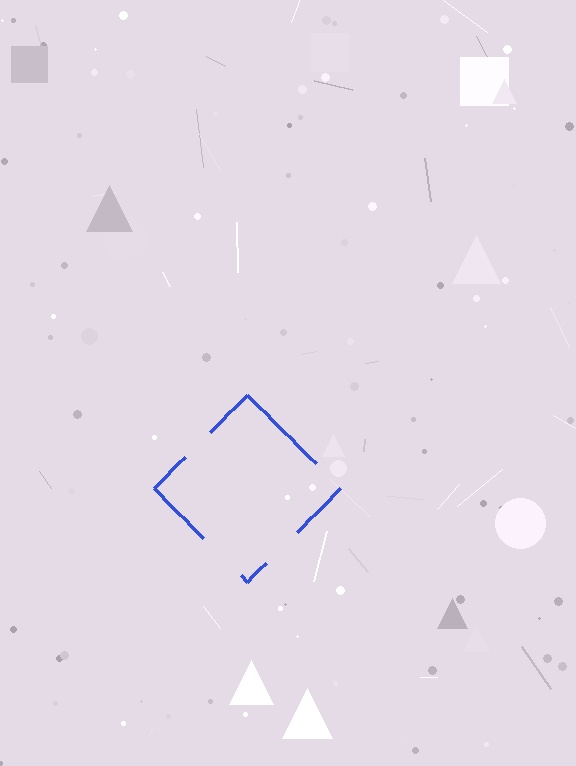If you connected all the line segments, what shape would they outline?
They would outline a diamond.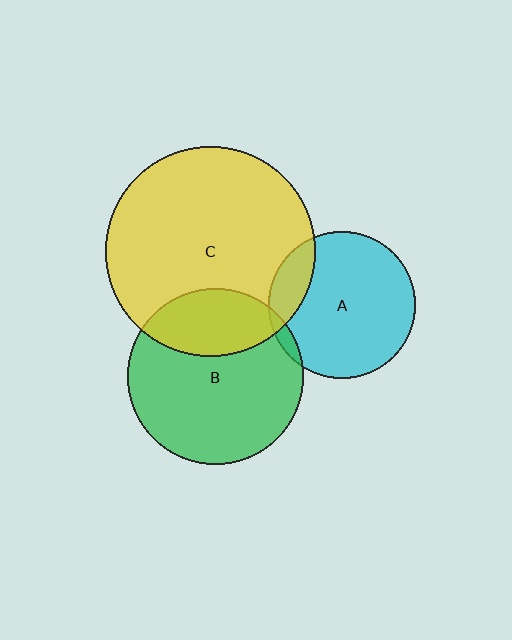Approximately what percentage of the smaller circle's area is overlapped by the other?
Approximately 5%.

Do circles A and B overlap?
Yes.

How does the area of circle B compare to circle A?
Approximately 1.4 times.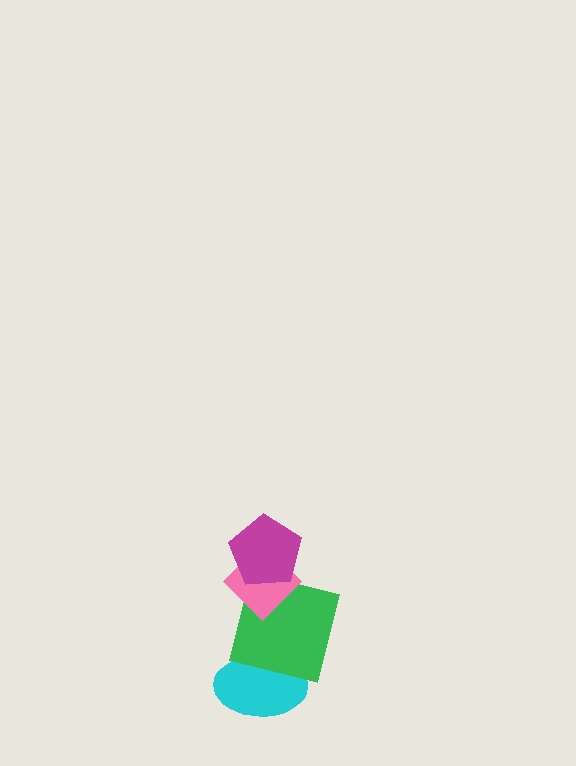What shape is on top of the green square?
The pink diamond is on top of the green square.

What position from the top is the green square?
The green square is 3rd from the top.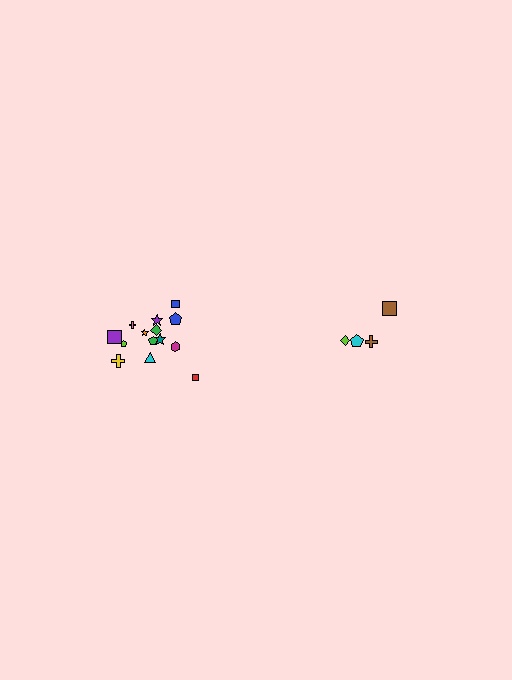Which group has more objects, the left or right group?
The left group.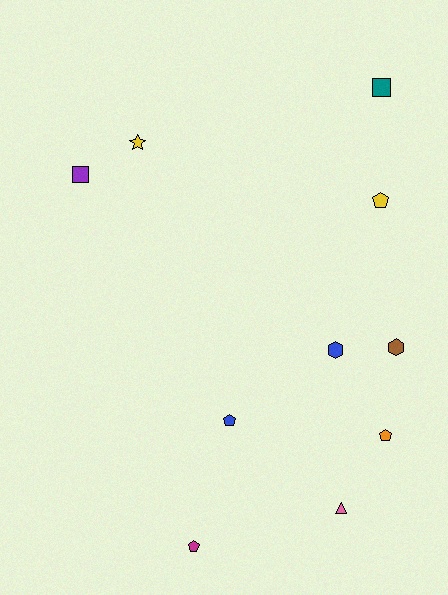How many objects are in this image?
There are 10 objects.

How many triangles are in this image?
There is 1 triangle.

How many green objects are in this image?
There are no green objects.